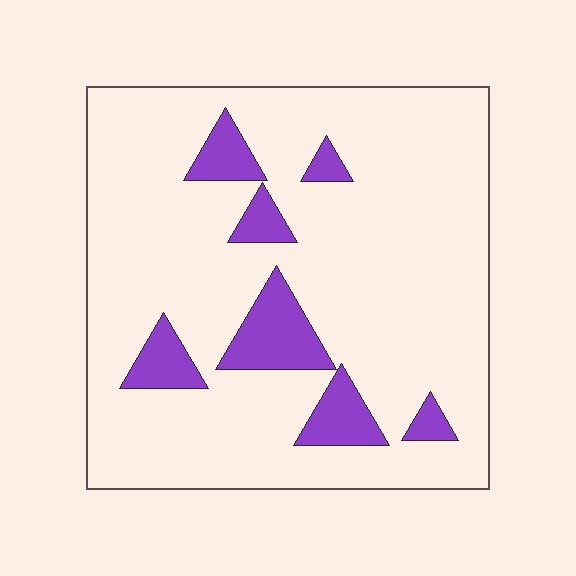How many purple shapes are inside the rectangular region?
7.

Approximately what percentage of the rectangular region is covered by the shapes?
Approximately 15%.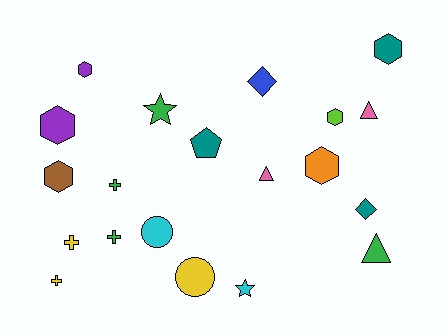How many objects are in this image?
There are 20 objects.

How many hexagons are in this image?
There are 6 hexagons.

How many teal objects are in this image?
There are 3 teal objects.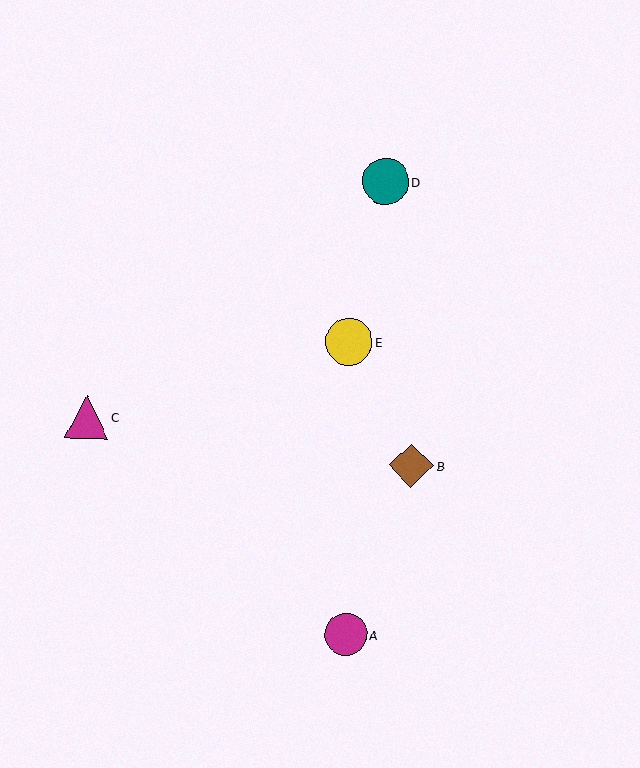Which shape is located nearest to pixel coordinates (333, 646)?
The magenta circle (labeled A) at (346, 635) is nearest to that location.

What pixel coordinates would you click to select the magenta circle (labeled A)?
Click at (346, 635) to select the magenta circle A.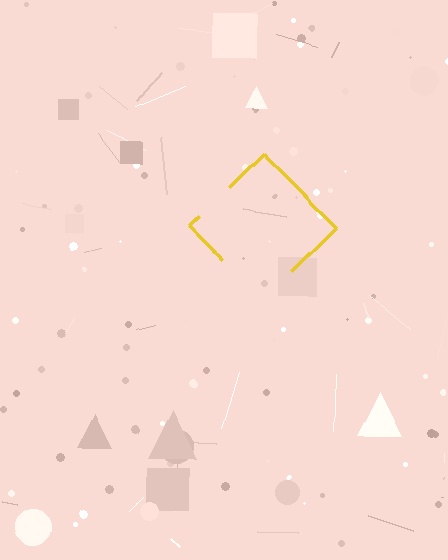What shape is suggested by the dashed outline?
The dashed outline suggests a diamond.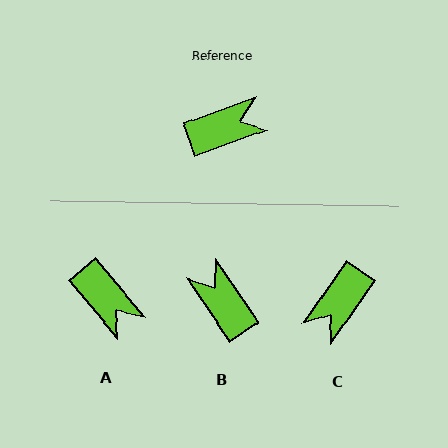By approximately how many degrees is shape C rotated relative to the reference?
Approximately 145 degrees clockwise.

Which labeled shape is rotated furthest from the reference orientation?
C, about 145 degrees away.